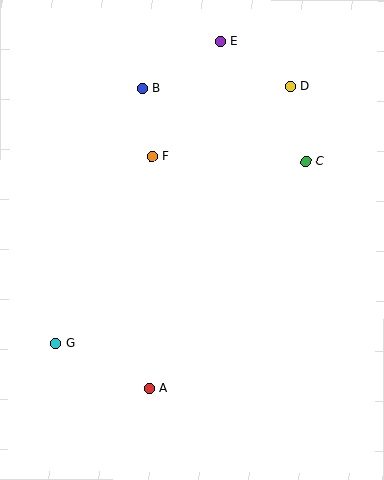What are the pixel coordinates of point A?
Point A is at (149, 388).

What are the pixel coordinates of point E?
Point E is at (220, 41).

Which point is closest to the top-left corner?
Point B is closest to the top-left corner.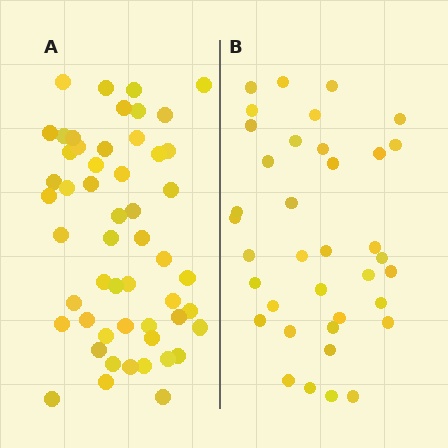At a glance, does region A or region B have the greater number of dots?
Region A (the left region) has more dots.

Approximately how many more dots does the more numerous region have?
Region A has approximately 15 more dots than region B.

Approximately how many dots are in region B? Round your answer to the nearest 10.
About 40 dots. (The exact count is 37, which rounds to 40.)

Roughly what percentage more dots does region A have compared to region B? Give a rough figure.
About 45% more.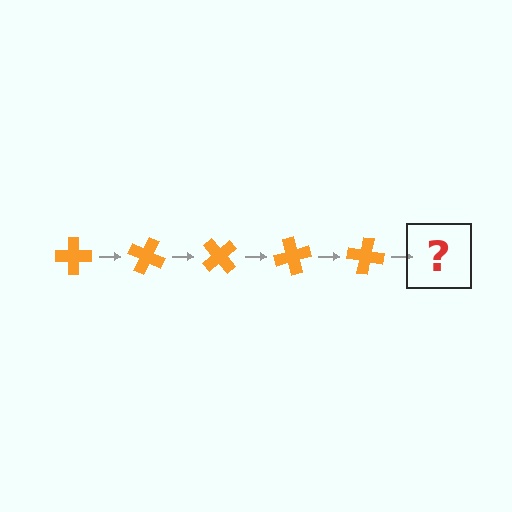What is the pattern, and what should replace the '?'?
The pattern is that the cross rotates 25 degrees each step. The '?' should be an orange cross rotated 125 degrees.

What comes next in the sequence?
The next element should be an orange cross rotated 125 degrees.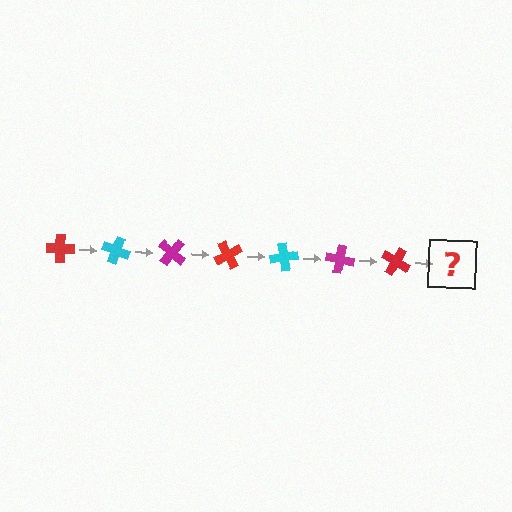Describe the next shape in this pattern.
It should be a cyan cross, rotated 140 degrees from the start.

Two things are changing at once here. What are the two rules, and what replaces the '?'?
The two rules are that it rotates 20 degrees each step and the color cycles through red, cyan, and magenta. The '?' should be a cyan cross, rotated 140 degrees from the start.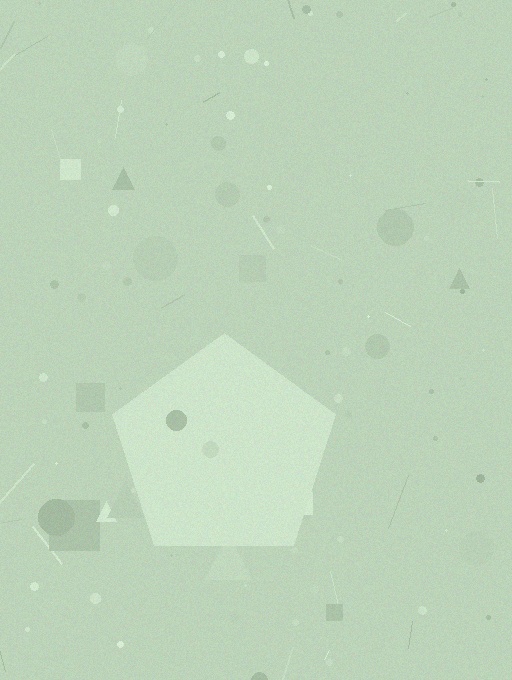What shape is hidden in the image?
A pentagon is hidden in the image.